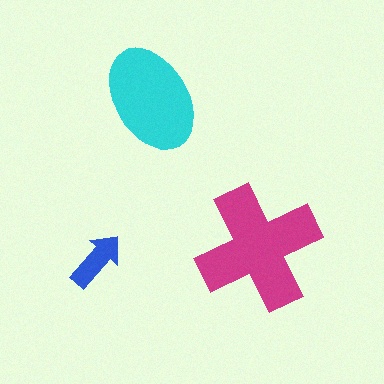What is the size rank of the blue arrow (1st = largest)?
3rd.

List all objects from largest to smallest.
The magenta cross, the cyan ellipse, the blue arrow.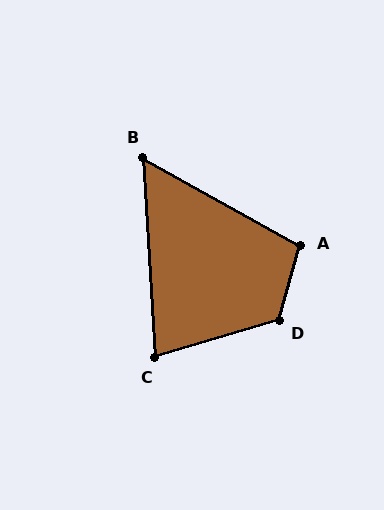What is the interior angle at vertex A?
Approximately 103 degrees (obtuse).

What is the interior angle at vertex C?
Approximately 77 degrees (acute).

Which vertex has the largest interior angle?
D, at approximately 122 degrees.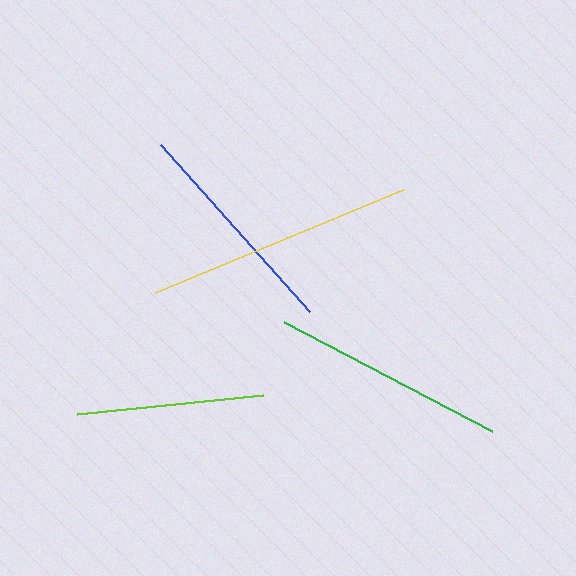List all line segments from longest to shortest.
From longest to shortest: yellow, green, blue, lime.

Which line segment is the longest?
The yellow line is the longest at approximately 269 pixels.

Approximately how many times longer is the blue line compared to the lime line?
The blue line is approximately 1.2 times the length of the lime line.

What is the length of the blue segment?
The blue segment is approximately 224 pixels long.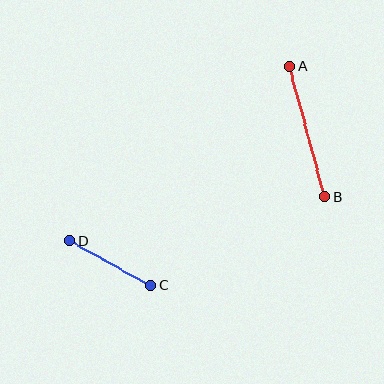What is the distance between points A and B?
The distance is approximately 135 pixels.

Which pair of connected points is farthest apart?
Points A and B are farthest apart.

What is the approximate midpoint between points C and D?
The midpoint is at approximately (110, 263) pixels.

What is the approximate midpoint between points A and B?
The midpoint is at approximately (307, 131) pixels.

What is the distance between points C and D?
The distance is approximately 92 pixels.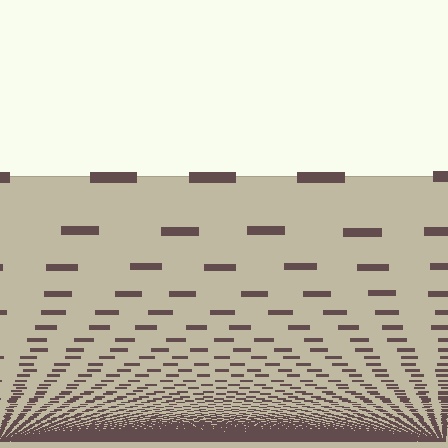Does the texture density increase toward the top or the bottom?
Density increases toward the bottom.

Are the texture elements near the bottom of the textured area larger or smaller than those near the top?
Smaller. The gradient is inverted — elements near the bottom are smaller and denser.